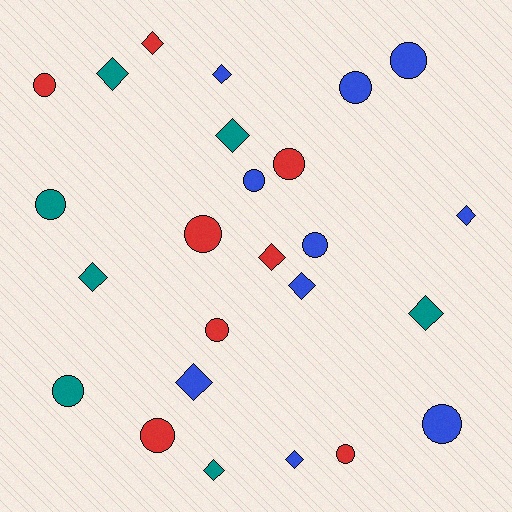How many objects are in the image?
There are 25 objects.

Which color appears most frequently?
Blue, with 10 objects.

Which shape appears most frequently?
Circle, with 13 objects.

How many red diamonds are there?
There are 2 red diamonds.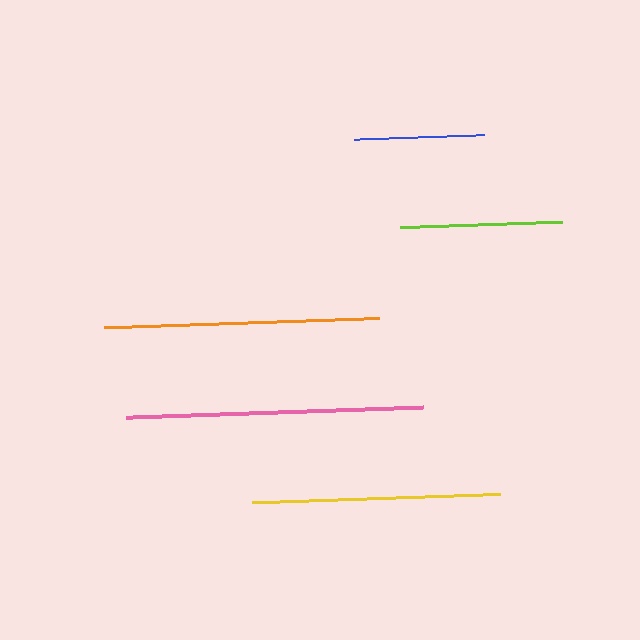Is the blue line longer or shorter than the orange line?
The orange line is longer than the blue line.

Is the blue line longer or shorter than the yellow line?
The yellow line is longer than the blue line.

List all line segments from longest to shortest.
From longest to shortest: pink, orange, yellow, lime, blue.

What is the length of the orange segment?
The orange segment is approximately 275 pixels long.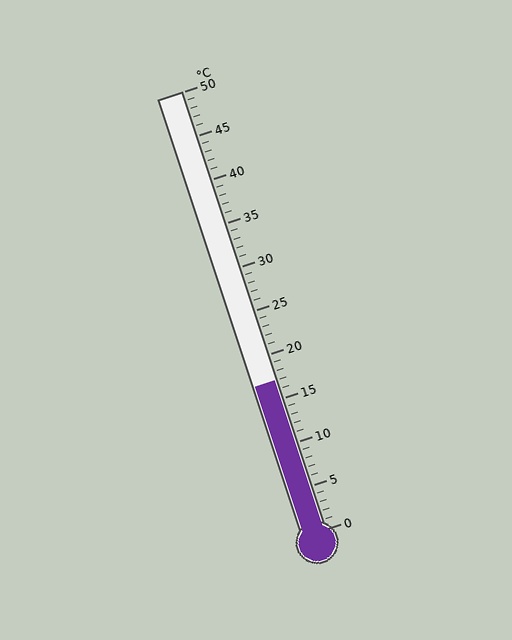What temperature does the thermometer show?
The thermometer shows approximately 17°C.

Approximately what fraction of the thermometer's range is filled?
The thermometer is filled to approximately 35% of its range.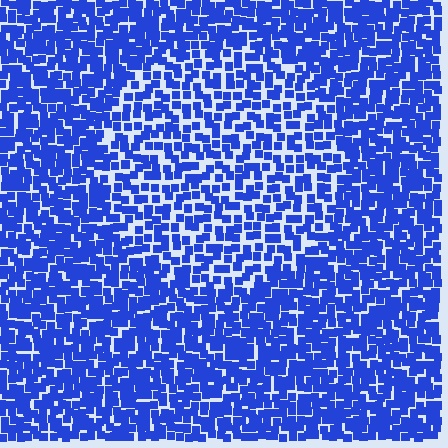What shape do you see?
I see a circle.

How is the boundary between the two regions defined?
The boundary is defined by a change in element density (approximately 1.6x ratio). All elements are the same color, size, and shape.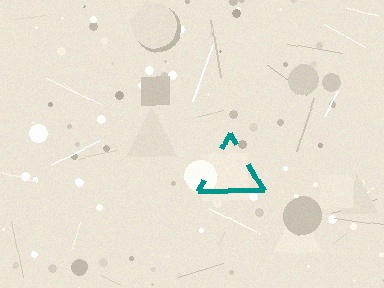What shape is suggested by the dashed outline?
The dashed outline suggests a triangle.